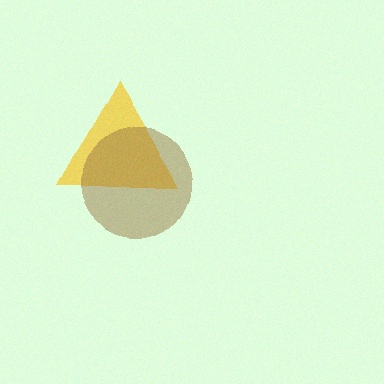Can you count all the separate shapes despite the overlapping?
Yes, there are 2 separate shapes.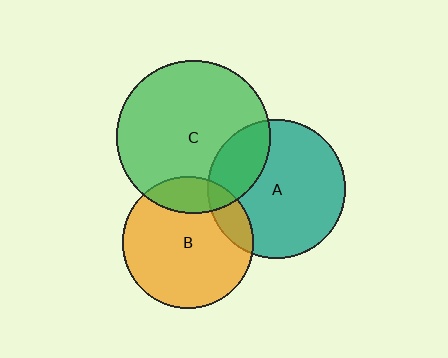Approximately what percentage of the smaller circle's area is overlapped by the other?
Approximately 15%.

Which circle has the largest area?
Circle C (green).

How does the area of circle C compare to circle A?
Approximately 1.2 times.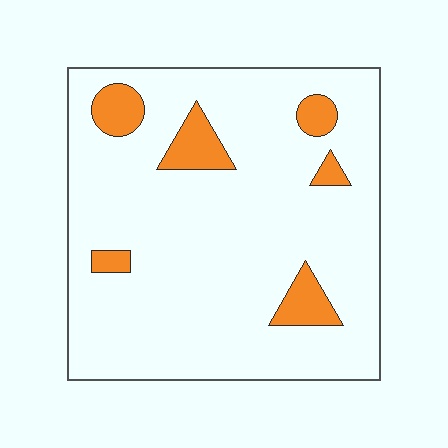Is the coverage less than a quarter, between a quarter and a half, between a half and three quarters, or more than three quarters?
Less than a quarter.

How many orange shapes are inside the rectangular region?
6.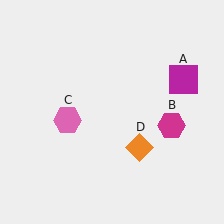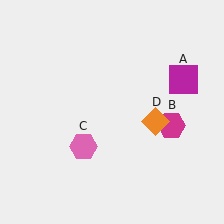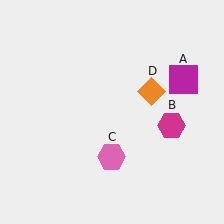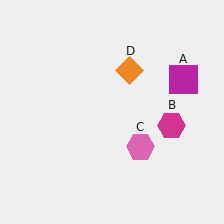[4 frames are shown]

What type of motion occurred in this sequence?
The pink hexagon (object C), orange diamond (object D) rotated counterclockwise around the center of the scene.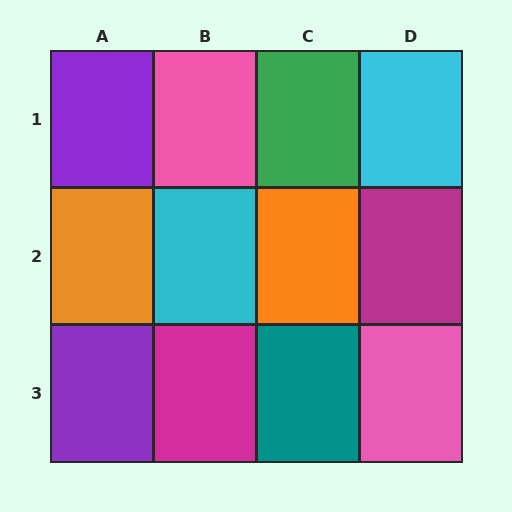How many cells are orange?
2 cells are orange.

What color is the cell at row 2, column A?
Orange.